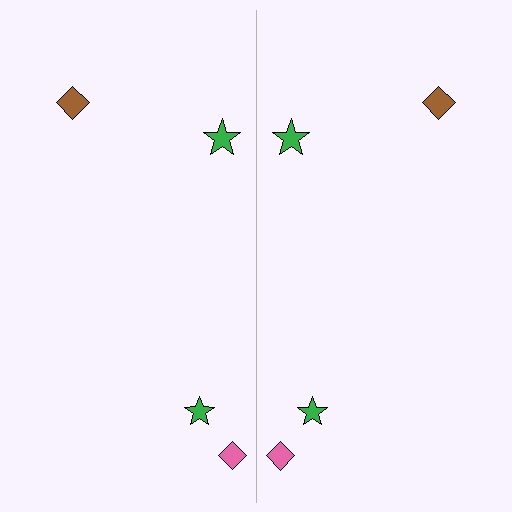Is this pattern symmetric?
Yes, this pattern has bilateral (reflection) symmetry.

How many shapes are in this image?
There are 8 shapes in this image.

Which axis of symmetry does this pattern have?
The pattern has a vertical axis of symmetry running through the center of the image.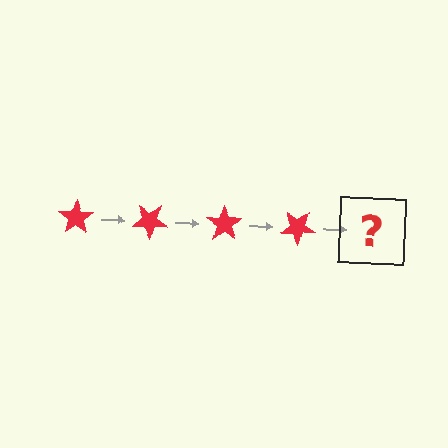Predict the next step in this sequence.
The next step is a red star rotated 140 degrees.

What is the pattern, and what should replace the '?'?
The pattern is that the star rotates 35 degrees each step. The '?' should be a red star rotated 140 degrees.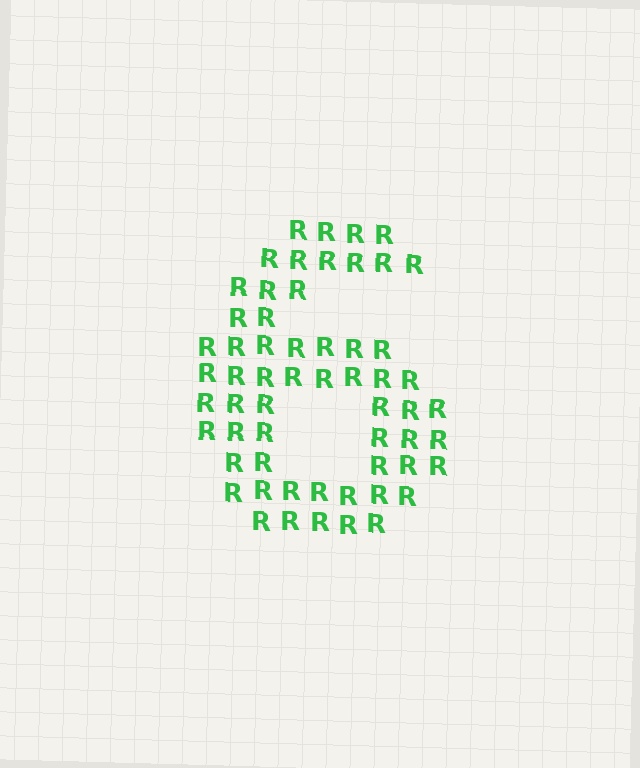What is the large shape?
The large shape is the digit 6.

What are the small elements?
The small elements are letter R's.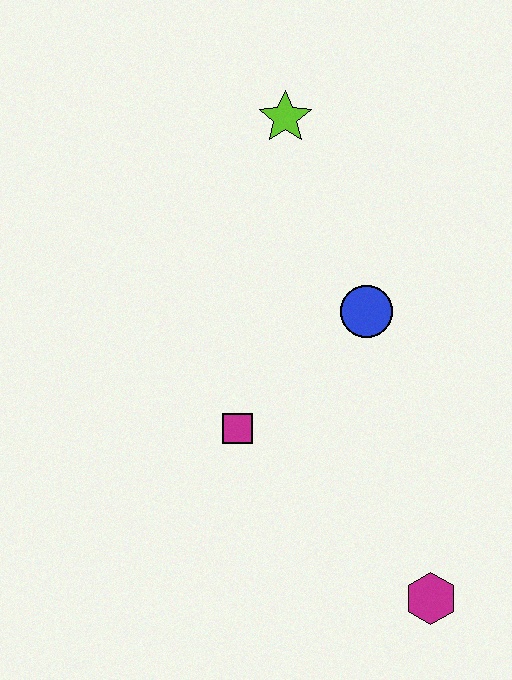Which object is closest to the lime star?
The blue circle is closest to the lime star.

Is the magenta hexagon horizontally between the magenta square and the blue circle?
No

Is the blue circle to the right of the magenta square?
Yes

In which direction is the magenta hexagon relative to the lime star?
The magenta hexagon is below the lime star.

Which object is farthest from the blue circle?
The magenta hexagon is farthest from the blue circle.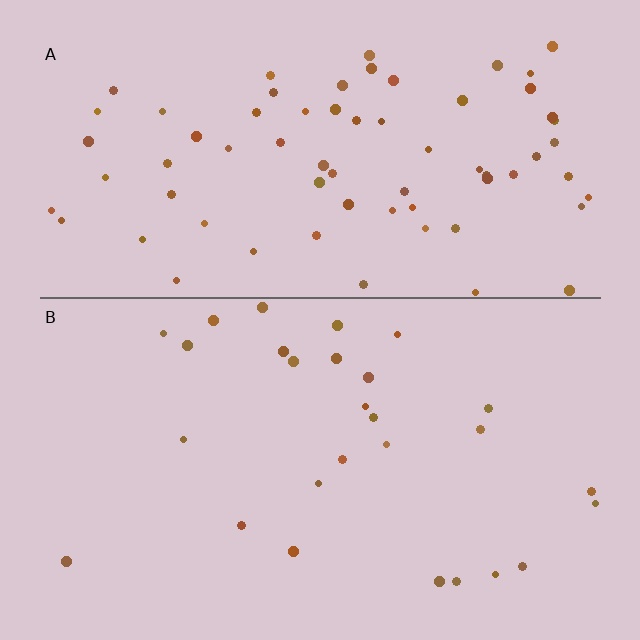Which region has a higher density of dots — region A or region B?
A (the top).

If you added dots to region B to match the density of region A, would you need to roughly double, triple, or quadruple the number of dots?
Approximately double.